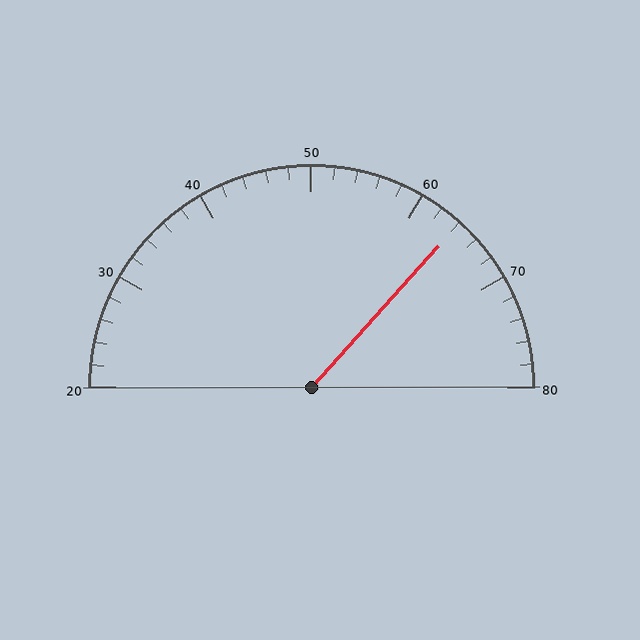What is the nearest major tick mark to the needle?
The nearest major tick mark is 60.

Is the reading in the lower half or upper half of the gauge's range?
The reading is in the upper half of the range (20 to 80).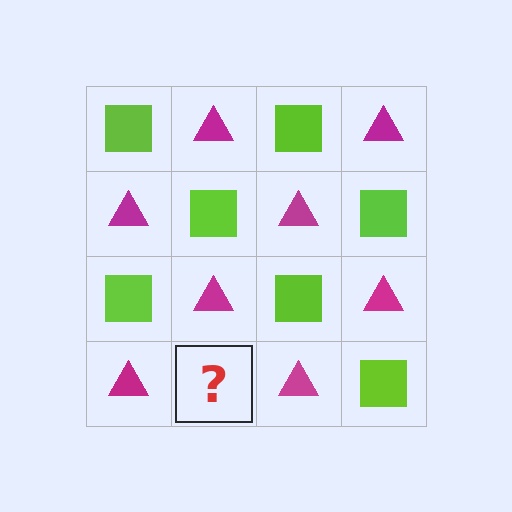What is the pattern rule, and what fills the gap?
The rule is that it alternates lime square and magenta triangle in a checkerboard pattern. The gap should be filled with a lime square.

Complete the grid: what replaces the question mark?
The question mark should be replaced with a lime square.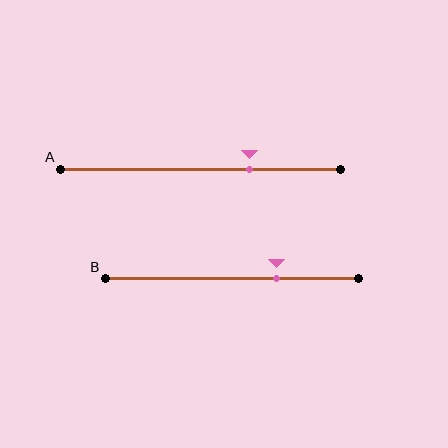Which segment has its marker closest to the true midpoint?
Segment B has its marker closest to the true midpoint.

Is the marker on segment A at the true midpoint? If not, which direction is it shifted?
No, the marker on segment A is shifted to the right by about 18% of the segment length.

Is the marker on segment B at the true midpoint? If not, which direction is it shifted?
No, the marker on segment B is shifted to the right by about 18% of the segment length.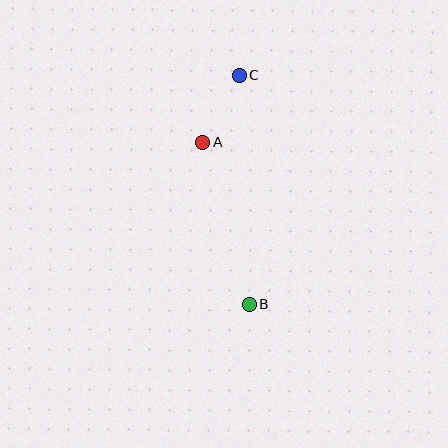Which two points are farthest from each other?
Points B and C are farthest from each other.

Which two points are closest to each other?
Points A and C are closest to each other.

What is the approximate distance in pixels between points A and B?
The distance between A and B is approximately 169 pixels.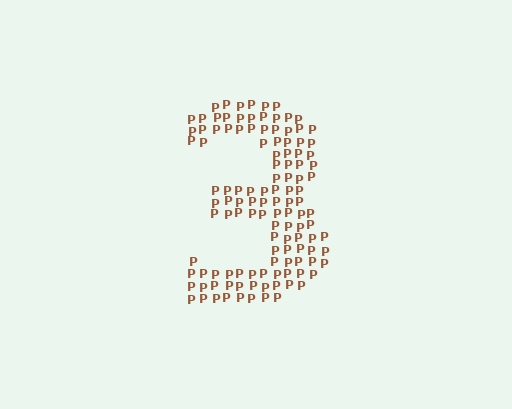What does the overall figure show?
The overall figure shows the digit 3.